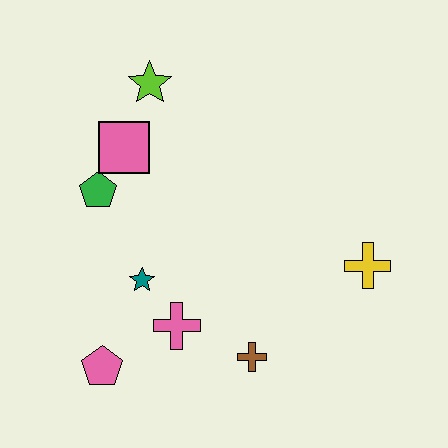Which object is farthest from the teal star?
The yellow cross is farthest from the teal star.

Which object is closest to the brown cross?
The pink cross is closest to the brown cross.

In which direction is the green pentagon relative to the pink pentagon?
The green pentagon is above the pink pentagon.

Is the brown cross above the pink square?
No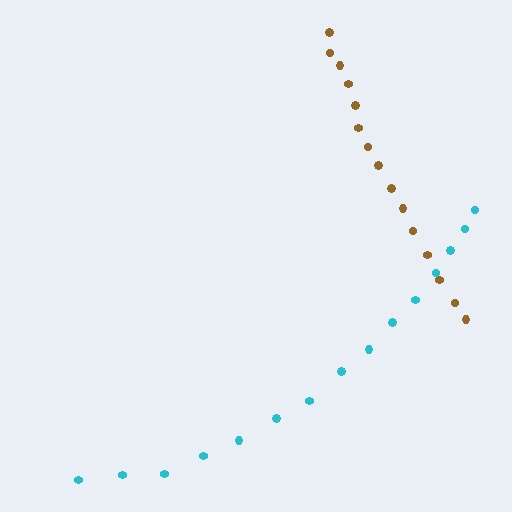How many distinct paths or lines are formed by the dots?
There are 2 distinct paths.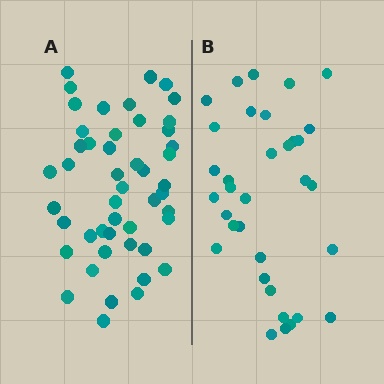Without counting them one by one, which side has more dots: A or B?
Region A (the left region) has more dots.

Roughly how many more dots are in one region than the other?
Region A has approximately 15 more dots than region B.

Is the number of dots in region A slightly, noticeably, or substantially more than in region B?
Region A has noticeably more, but not dramatically so. The ratio is roughly 1.4 to 1.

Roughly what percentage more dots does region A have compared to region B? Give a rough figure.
About 40% more.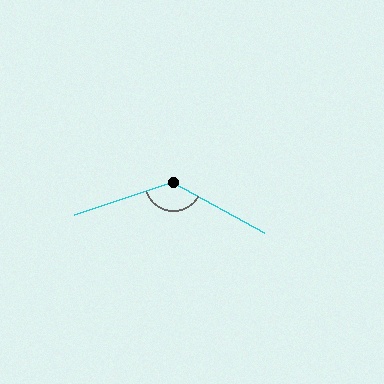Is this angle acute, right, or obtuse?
It is obtuse.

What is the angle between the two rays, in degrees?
Approximately 133 degrees.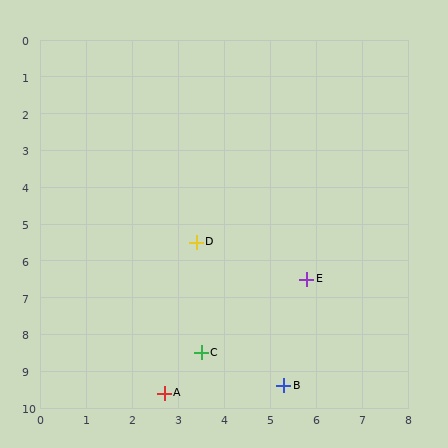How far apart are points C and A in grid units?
Points C and A are about 1.4 grid units apart.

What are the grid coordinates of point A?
Point A is at approximately (2.7, 9.6).